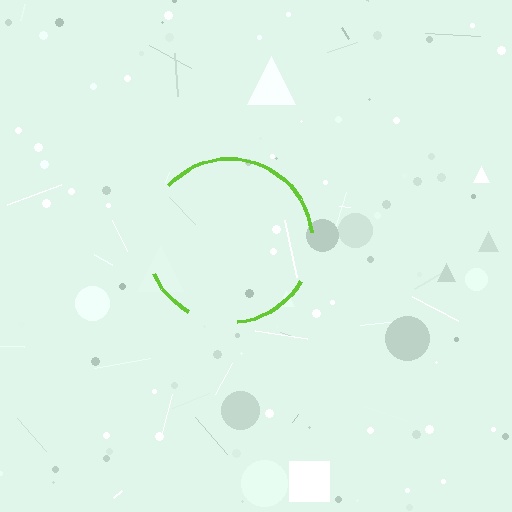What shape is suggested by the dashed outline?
The dashed outline suggests a circle.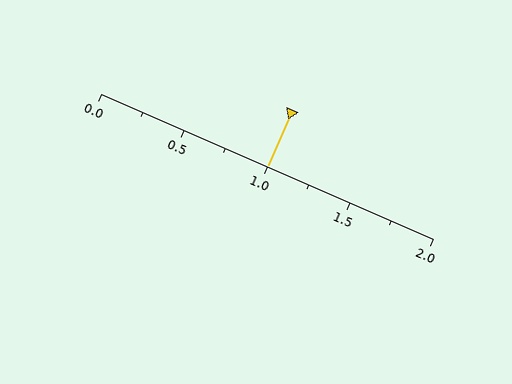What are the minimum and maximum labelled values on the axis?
The axis runs from 0.0 to 2.0.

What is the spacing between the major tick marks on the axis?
The major ticks are spaced 0.5 apart.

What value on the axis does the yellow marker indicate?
The marker indicates approximately 1.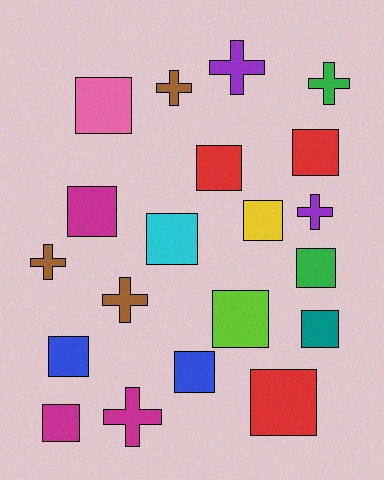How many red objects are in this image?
There are 3 red objects.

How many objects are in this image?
There are 20 objects.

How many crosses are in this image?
There are 7 crosses.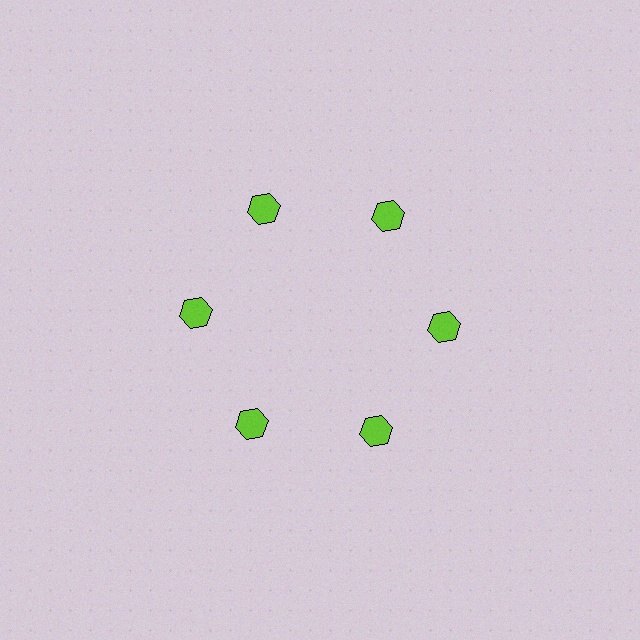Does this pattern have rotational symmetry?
Yes, this pattern has 6-fold rotational symmetry. It looks the same after rotating 60 degrees around the center.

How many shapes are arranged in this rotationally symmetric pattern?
There are 6 shapes, arranged in 6 groups of 1.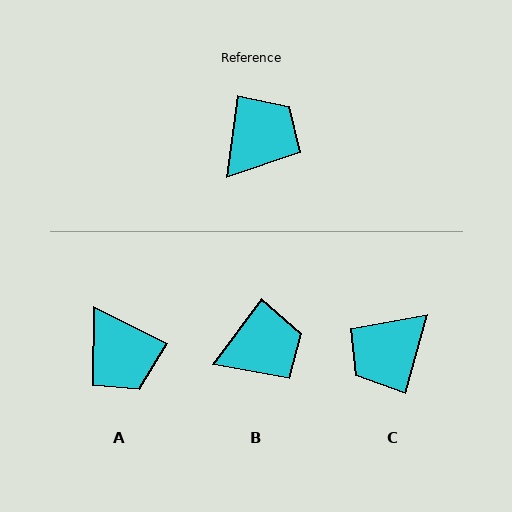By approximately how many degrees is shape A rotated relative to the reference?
Approximately 109 degrees clockwise.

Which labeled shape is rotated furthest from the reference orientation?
C, about 172 degrees away.